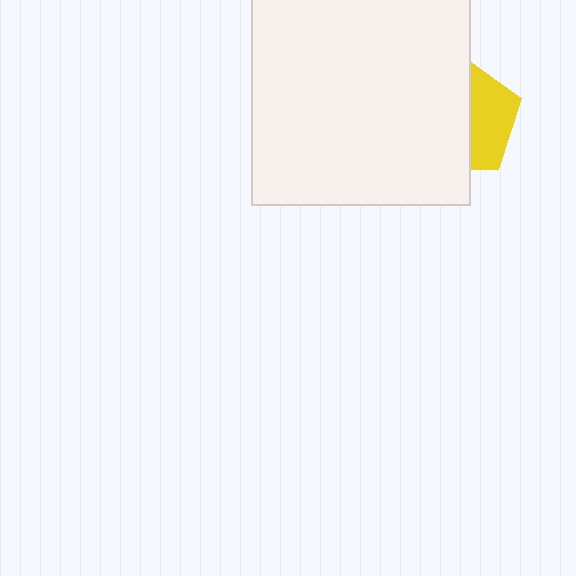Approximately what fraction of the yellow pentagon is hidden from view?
Roughly 62% of the yellow pentagon is hidden behind the white rectangle.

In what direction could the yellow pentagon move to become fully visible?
The yellow pentagon could move right. That would shift it out from behind the white rectangle entirely.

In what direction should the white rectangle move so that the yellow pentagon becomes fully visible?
The white rectangle should move left. That is the shortest direction to clear the overlap and leave the yellow pentagon fully visible.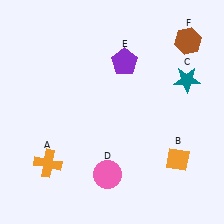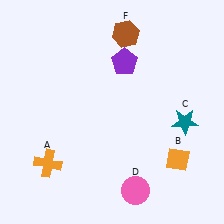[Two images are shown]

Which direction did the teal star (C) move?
The teal star (C) moved down.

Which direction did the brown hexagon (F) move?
The brown hexagon (F) moved left.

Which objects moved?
The objects that moved are: the teal star (C), the pink circle (D), the brown hexagon (F).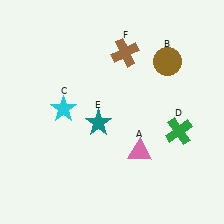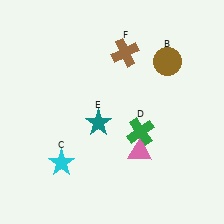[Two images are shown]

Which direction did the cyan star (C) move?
The cyan star (C) moved down.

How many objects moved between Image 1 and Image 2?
2 objects moved between the two images.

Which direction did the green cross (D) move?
The green cross (D) moved left.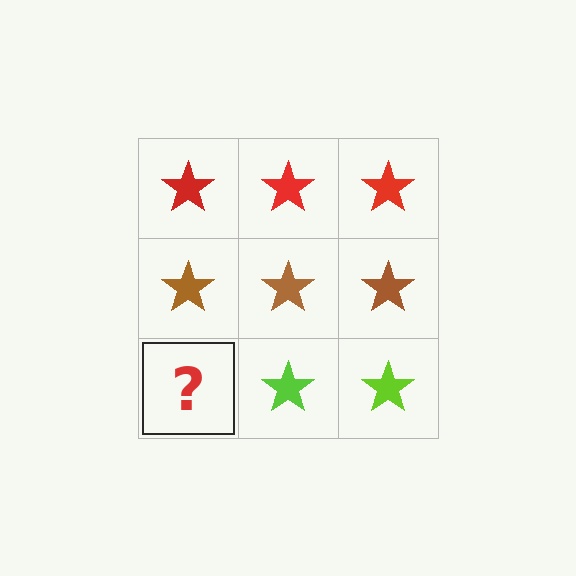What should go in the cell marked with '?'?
The missing cell should contain a lime star.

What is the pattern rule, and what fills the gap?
The rule is that each row has a consistent color. The gap should be filled with a lime star.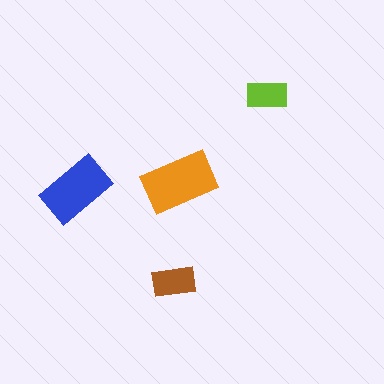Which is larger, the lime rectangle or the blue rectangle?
The blue one.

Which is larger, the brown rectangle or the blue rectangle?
The blue one.